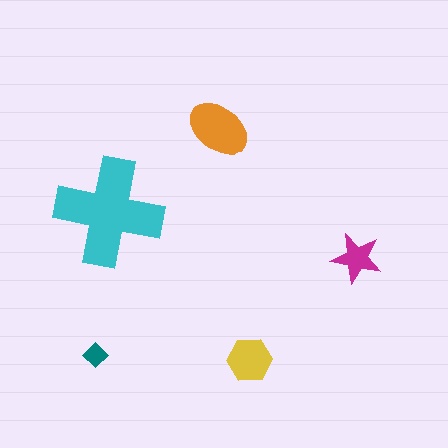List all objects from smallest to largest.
The teal diamond, the magenta star, the yellow hexagon, the orange ellipse, the cyan cross.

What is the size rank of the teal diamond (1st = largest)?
5th.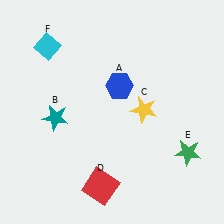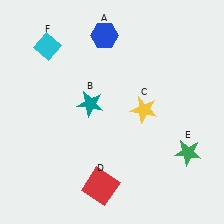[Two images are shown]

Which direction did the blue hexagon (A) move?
The blue hexagon (A) moved up.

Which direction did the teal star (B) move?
The teal star (B) moved right.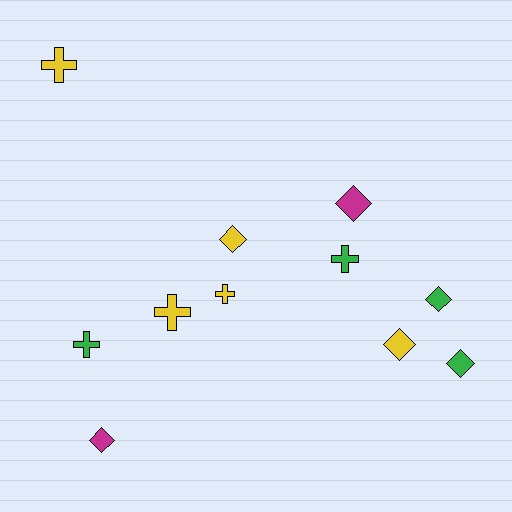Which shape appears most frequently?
Diamond, with 6 objects.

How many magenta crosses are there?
There are no magenta crosses.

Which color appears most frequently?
Yellow, with 5 objects.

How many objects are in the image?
There are 11 objects.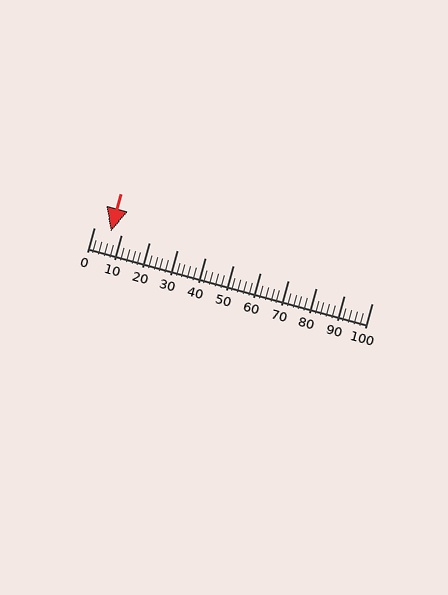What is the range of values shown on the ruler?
The ruler shows values from 0 to 100.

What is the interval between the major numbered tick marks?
The major tick marks are spaced 10 units apart.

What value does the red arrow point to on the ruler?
The red arrow points to approximately 6.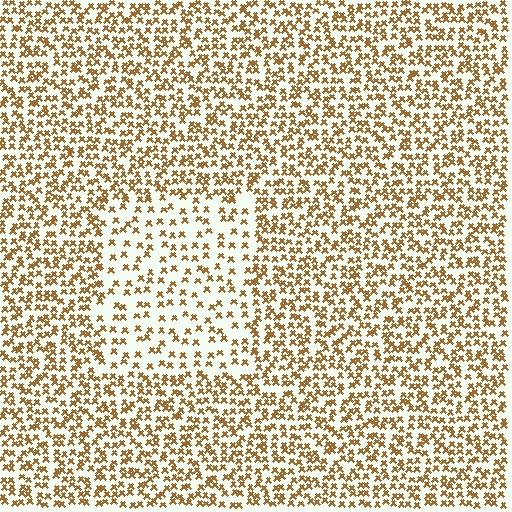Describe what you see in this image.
The image contains small brown elements arranged at two different densities. A rectangle-shaped region is visible where the elements are less densely packed than the surrounding area.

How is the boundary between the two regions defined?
The boundary is defined by a change in element density (approximately 2.0x ratio). All elements are the same color, size, and shape.